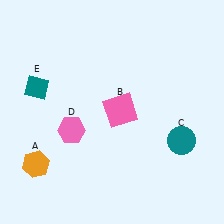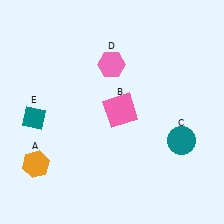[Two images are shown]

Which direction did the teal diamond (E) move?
The teal diamond (E) moved down.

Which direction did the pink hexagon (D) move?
The pink hexagon (D) moved up.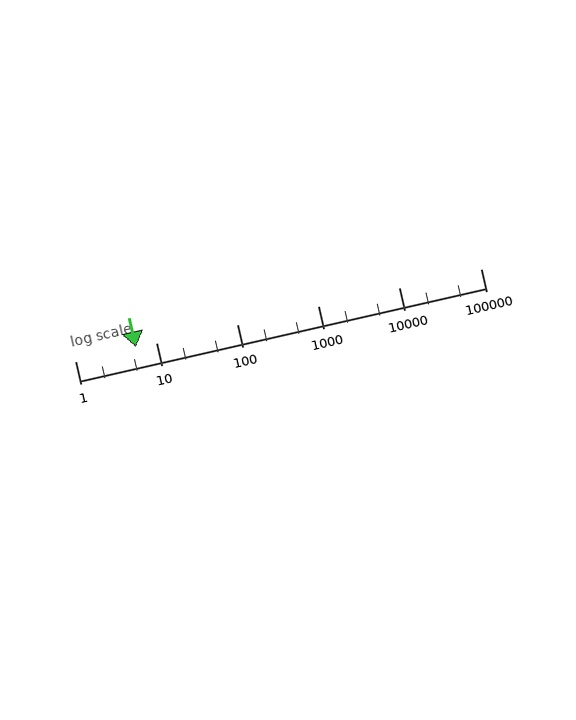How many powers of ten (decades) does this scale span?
The scale spans 5 decades, from 1 to 100000.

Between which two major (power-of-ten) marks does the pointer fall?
The pointer is between 1 and 10.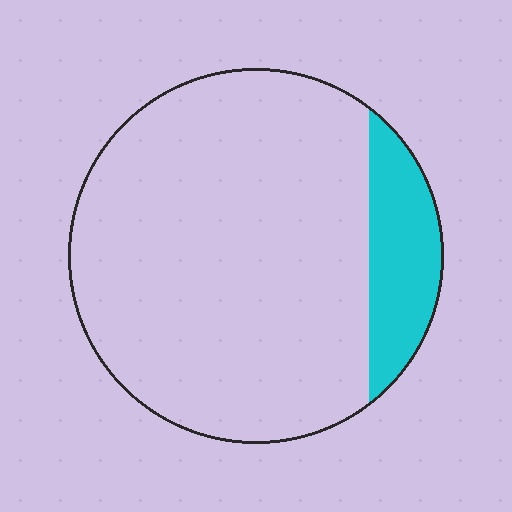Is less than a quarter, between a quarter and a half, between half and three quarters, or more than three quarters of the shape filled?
Less than a quarter.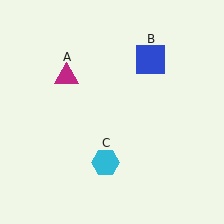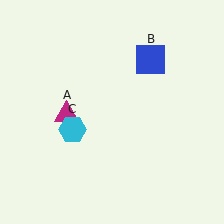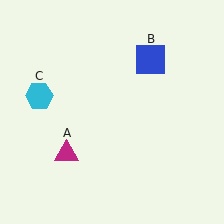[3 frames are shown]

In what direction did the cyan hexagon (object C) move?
The cyan hexagon (object C) moved up and to the left.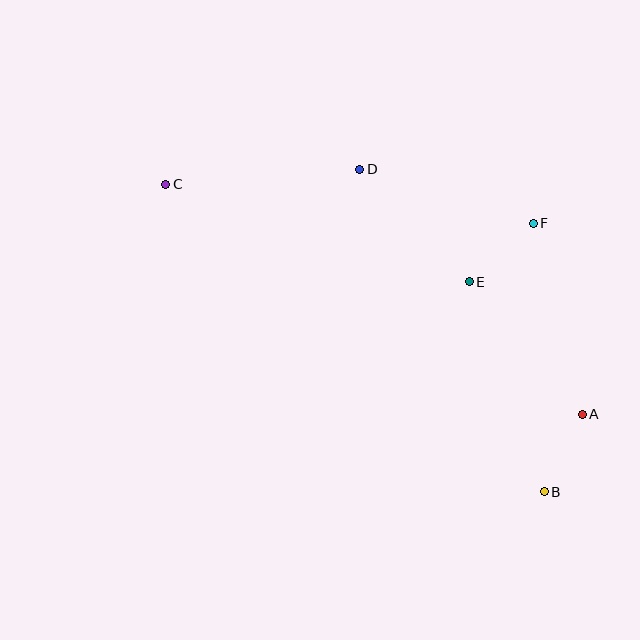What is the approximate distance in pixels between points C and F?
The distance between C and F is approximately 369 pixels.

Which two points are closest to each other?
Points A and B are closest to each other.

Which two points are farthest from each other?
Points B and C are farthest from each other.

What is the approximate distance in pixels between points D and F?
The distance between D and F is approximately 182 pixels.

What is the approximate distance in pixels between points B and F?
The distance between B and F is approximately 268 pixels.